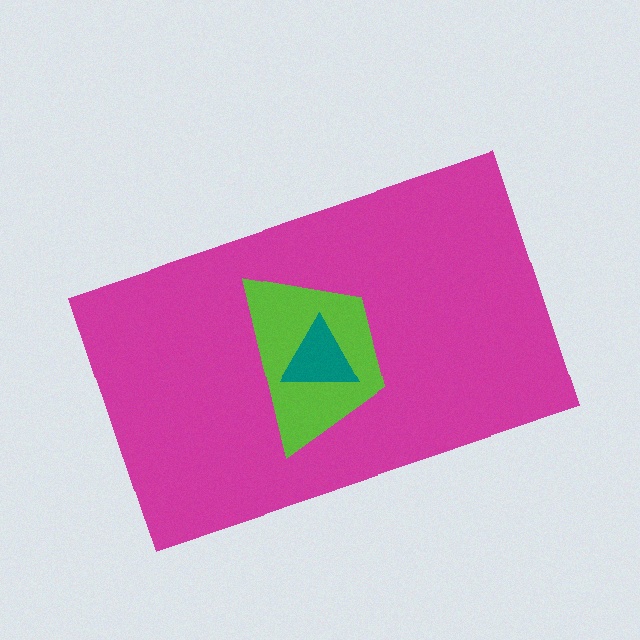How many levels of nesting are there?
3.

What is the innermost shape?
The teal triangle.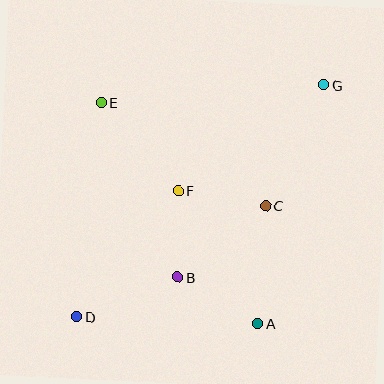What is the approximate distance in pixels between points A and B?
The distance between A and B is approximately 92 pixels.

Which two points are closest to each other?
Points B and F are closest to each other.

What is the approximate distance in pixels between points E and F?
The distance between E and F is approximately 117 pixels.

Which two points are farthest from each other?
Points D and G are farthest from each other.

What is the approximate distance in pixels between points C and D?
The distance between C and D is approximately 219 pixels.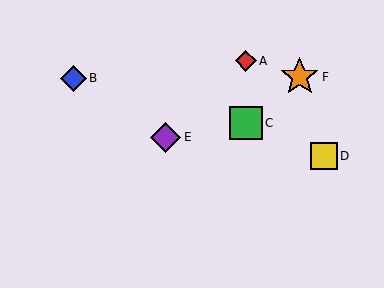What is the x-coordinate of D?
Object D is at x≈324.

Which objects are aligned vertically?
Objects A, C are aligned vertically.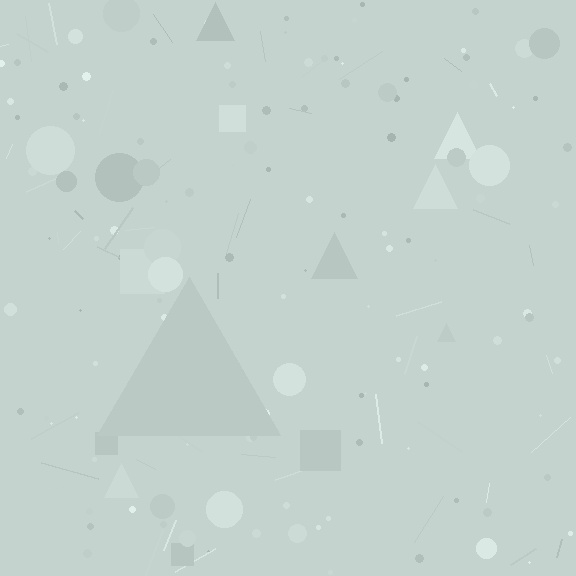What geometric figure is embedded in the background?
A triangle is embedded in the background.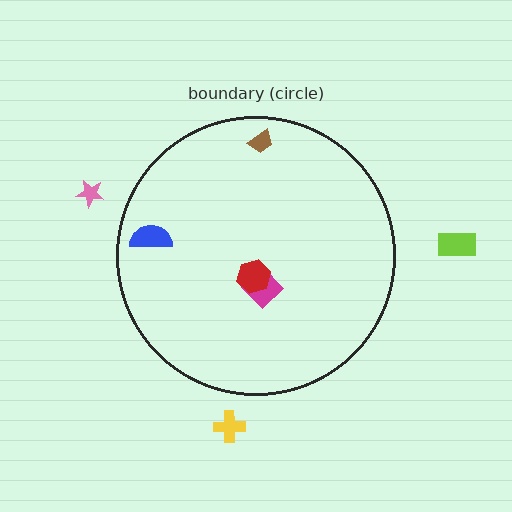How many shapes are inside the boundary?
4 inside, 3 outside.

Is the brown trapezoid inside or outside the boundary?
Inside.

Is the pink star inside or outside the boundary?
Outside.